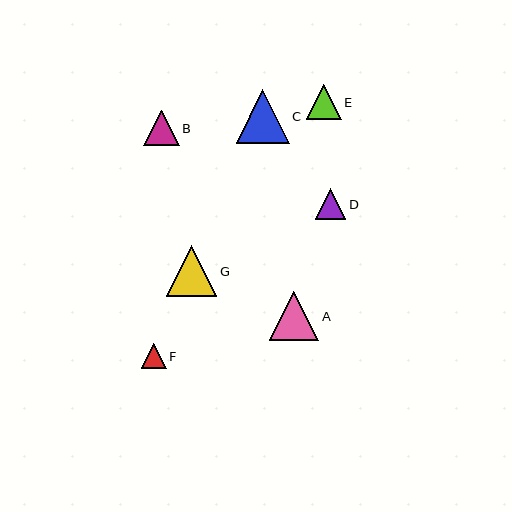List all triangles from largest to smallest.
From largest to smallest: C, G, A, B, E, D, F.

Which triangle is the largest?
Triangle C is the largest with a size of approximately 53 pixels.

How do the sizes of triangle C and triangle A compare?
Triangle C and triangle A are approximately the same size.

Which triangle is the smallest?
Triangle F is the smallest with a size of approximately 25 pixels.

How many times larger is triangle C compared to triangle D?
Triangle C is approximately 1.7 times the size of triangle D.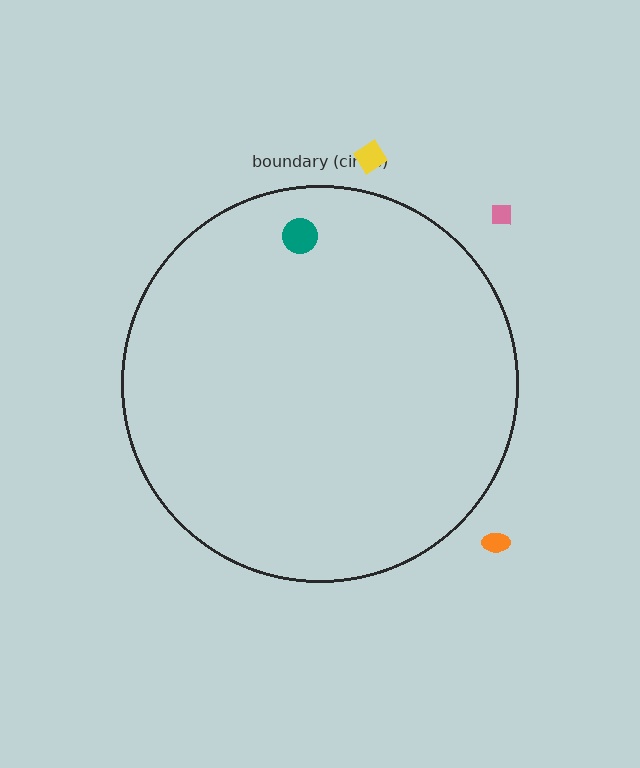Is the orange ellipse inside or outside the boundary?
Outside.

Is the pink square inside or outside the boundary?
Outside.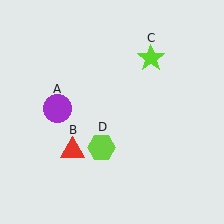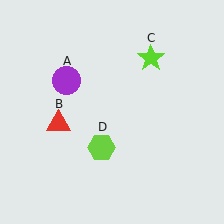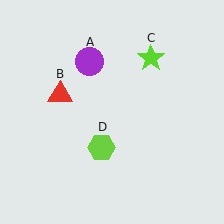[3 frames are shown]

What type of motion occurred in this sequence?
The purple circle (object A), red triangle (object B) rotated clockwise around the center of the scene.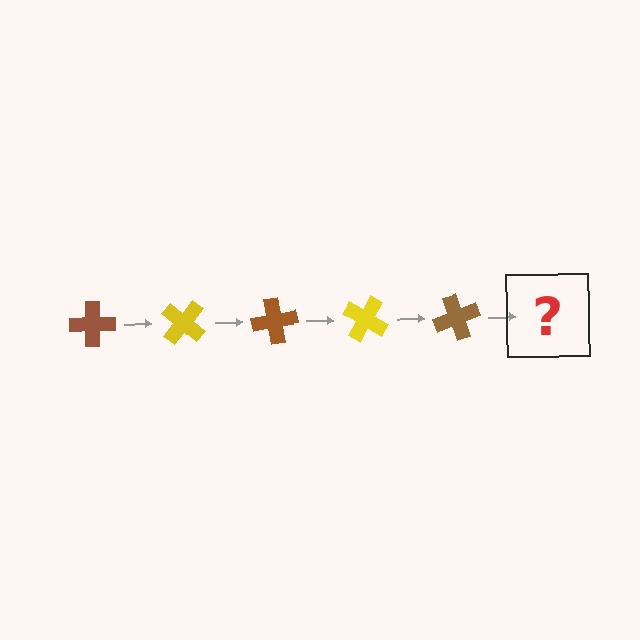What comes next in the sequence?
The next element should be a yellow cross, rotated 200 degrees from the start.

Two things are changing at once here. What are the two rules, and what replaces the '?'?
The two rules are that it rotates 40 degrees each step and the color cycles through brown and yellow. The '?' should be a yellow cross, rotated 200 degrees from the start.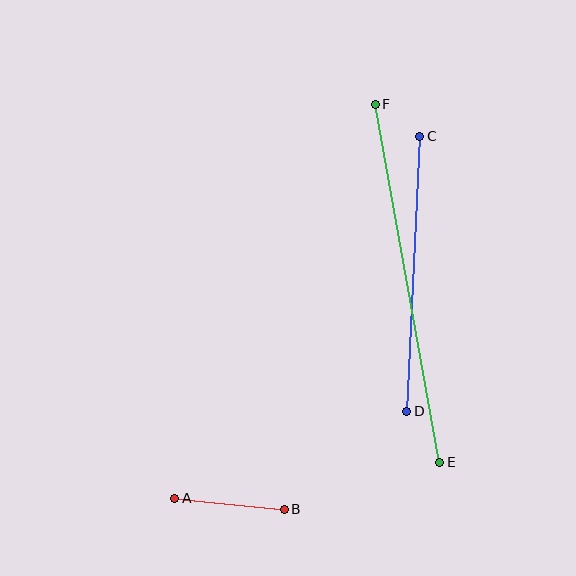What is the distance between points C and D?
The distance is approximately 275 pixels.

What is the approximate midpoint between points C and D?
The midpoint is at approximately (413, 274) pixels.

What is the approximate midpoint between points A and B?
The midpoint is at approximately (229, 504) pixels.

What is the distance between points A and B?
The distance is approximately 110 pixels.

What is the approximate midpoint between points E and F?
The midpoint is at approximately (407, 283) pixels.